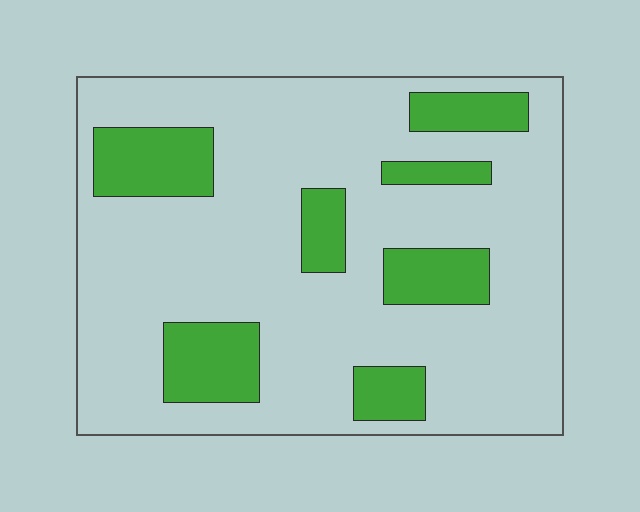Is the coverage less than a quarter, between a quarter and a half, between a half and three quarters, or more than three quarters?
Less than a quarter.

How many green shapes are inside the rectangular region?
7.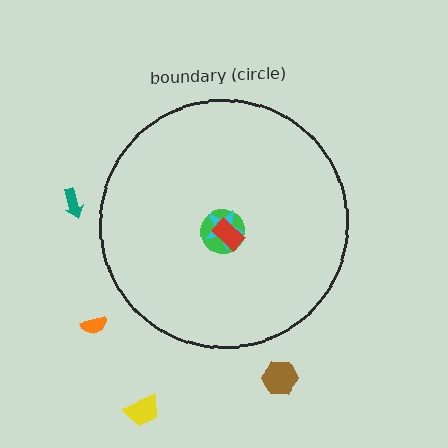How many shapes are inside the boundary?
3 inside, 4 outside.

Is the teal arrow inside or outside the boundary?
Outside.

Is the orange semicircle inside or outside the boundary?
Outside.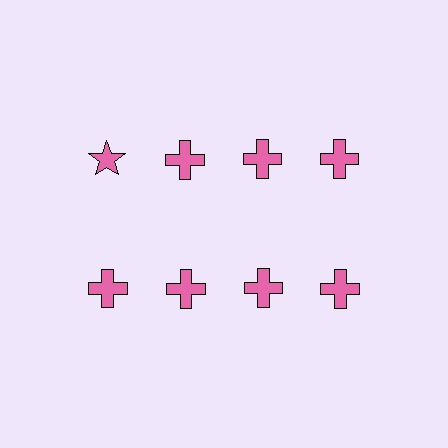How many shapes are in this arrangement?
There are 8 shapes arranged in a grid pattern.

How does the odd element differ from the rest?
It has a different shape: star instead of cross.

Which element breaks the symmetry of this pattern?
The pink star in the top row, leftmost column breaks the symmetry. All other shapes are pink crosses.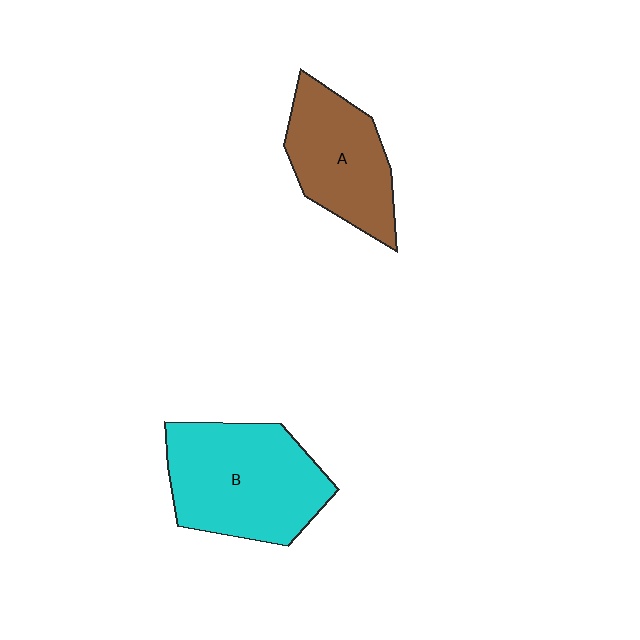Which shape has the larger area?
Shape B (cyan).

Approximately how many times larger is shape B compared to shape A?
Approximately 1.4 times.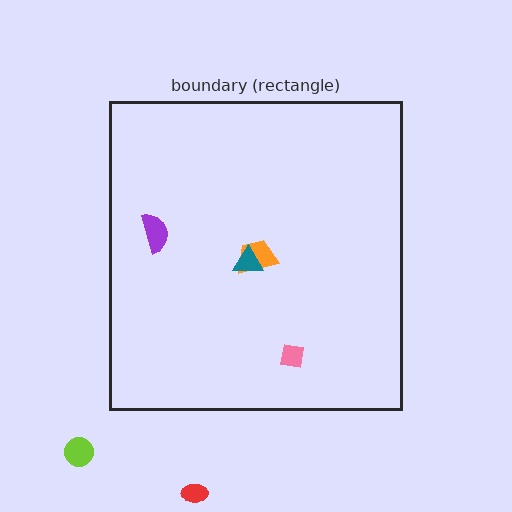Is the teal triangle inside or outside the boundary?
Inside.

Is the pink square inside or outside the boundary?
Inside.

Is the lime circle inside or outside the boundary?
Outside.